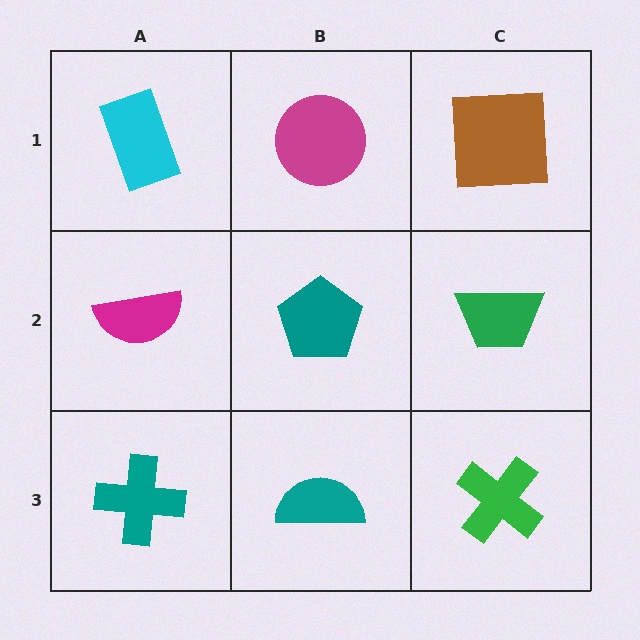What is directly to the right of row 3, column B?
A green cross.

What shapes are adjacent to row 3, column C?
A green trapezoid (row 2, column C), a teal semicircle (row 3, column B).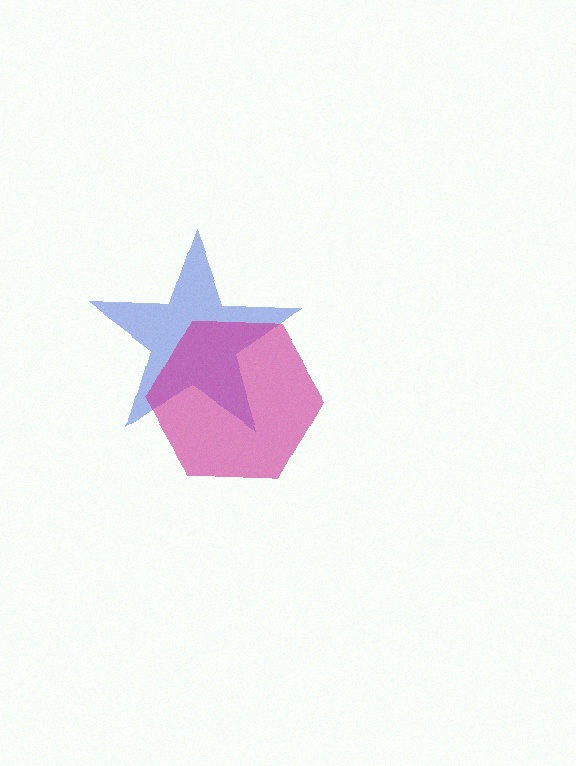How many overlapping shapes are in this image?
There are 2 overlapping shapes in the image.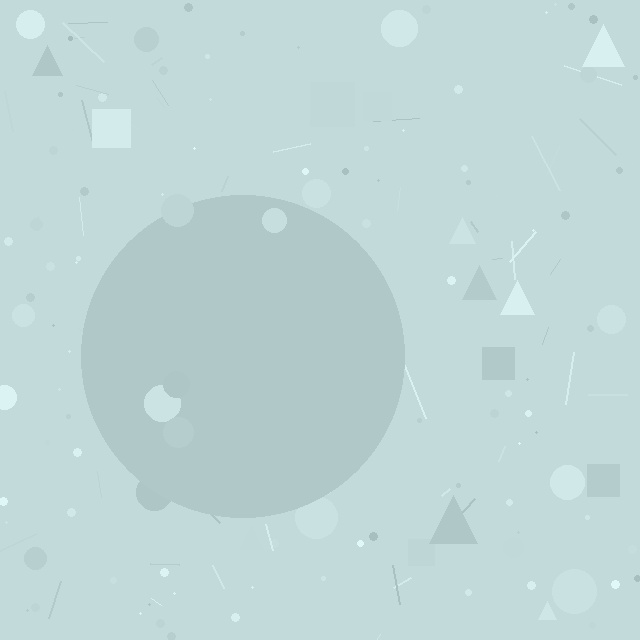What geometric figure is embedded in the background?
A circle is embedded in the background.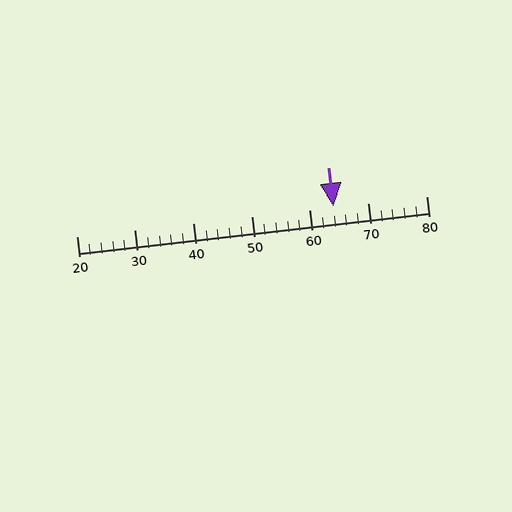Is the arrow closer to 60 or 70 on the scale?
The arrow is closer to 60.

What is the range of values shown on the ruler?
The ruler shows values from 20 to 80.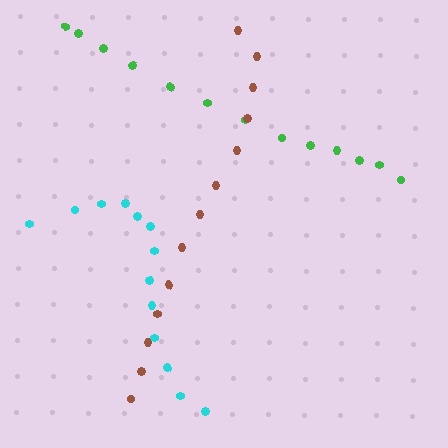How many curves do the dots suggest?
There are 3 distinct paths.